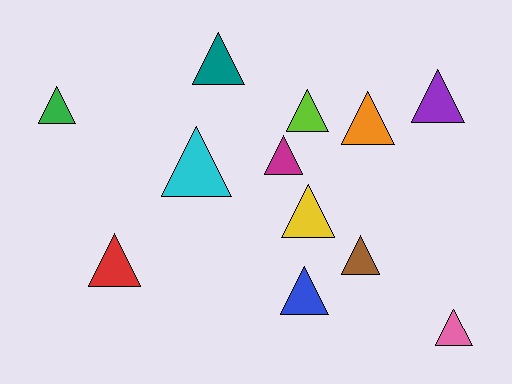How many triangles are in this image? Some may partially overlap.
There are 12 triangles.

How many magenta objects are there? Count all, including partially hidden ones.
There is 1 magenta object.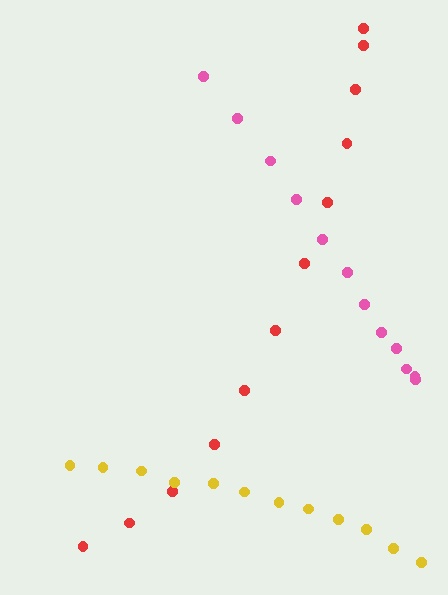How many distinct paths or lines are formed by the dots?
There are 3 distinct paths.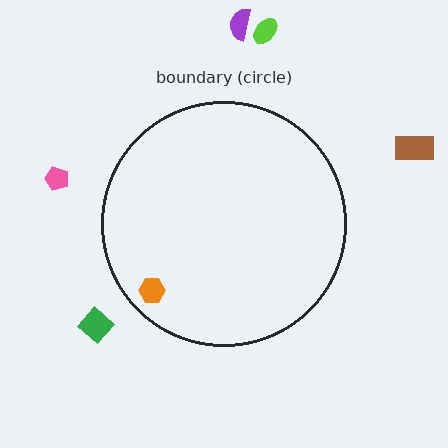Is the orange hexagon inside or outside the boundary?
Inside.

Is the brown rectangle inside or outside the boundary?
Outside.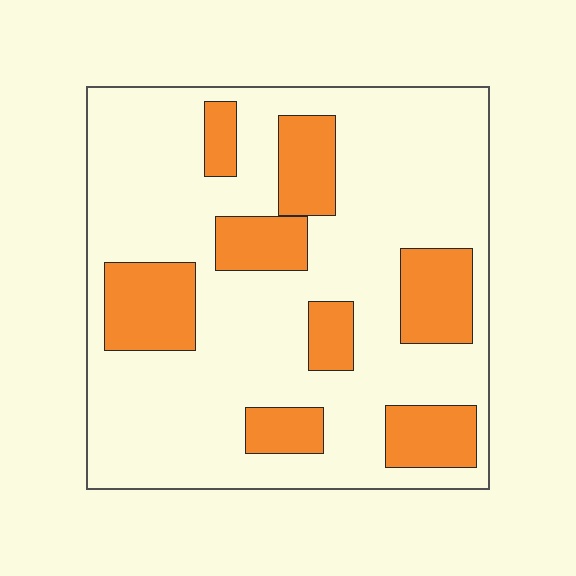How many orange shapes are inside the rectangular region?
8.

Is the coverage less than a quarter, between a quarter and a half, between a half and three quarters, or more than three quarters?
Between a quarter and a half.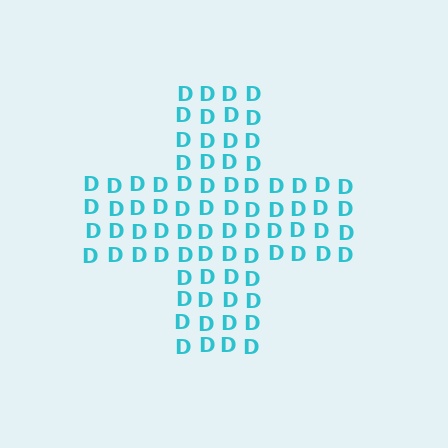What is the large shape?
The large shape is a cross.